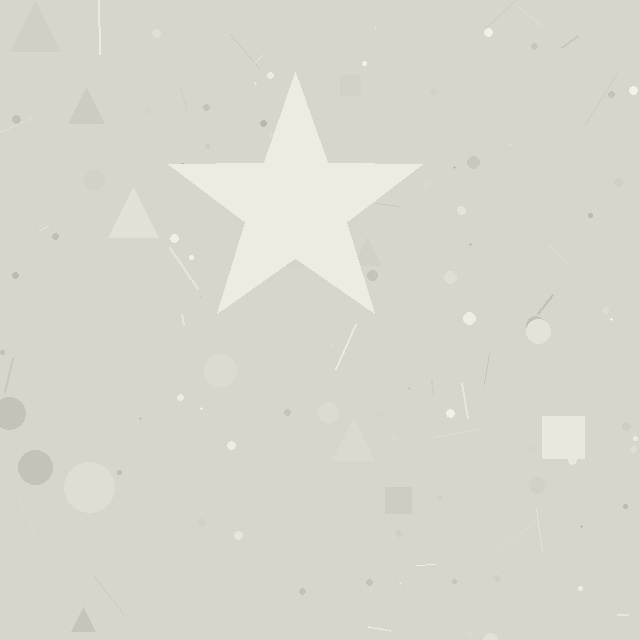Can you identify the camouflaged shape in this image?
The camouflaged shape is a star.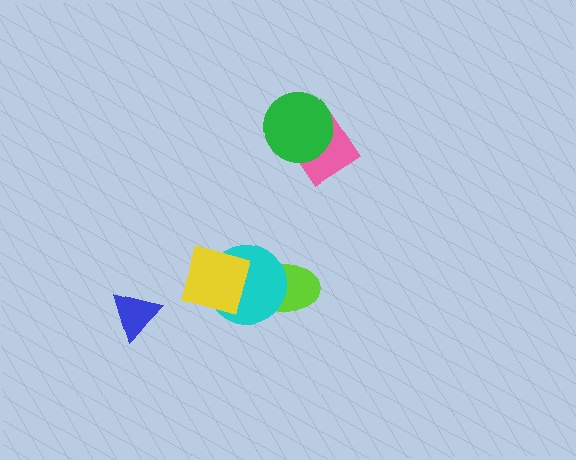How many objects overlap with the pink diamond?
1 object overlaps with the pink diamond.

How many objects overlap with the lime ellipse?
1 object overlaps with the lime ellipse.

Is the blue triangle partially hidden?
No, no other shape covers it.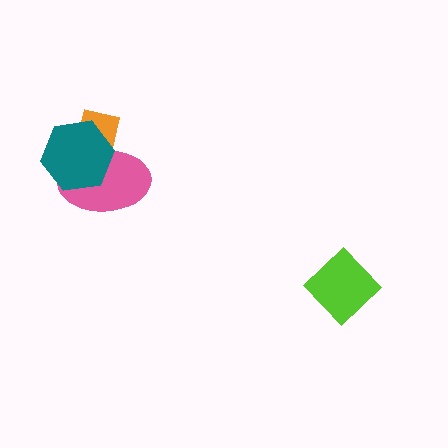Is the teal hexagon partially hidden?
No, no other shape covers it.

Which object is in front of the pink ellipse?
The teal hexagon is in front of the pink ellipse.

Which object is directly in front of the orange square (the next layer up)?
The pink ellipse is directly in front of the orange square.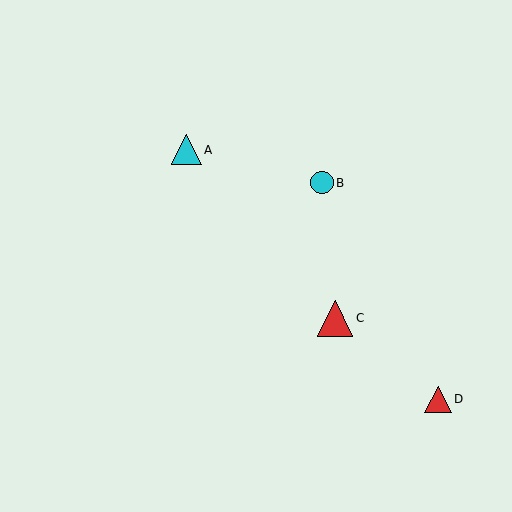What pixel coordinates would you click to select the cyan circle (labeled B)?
Click at (322, 183) to select the cyan circle B.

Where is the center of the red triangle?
The center of the red triangle is at (438, 399).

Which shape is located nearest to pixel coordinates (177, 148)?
The cyan triangle (labeled A) at (186, 150) is nearest to that location.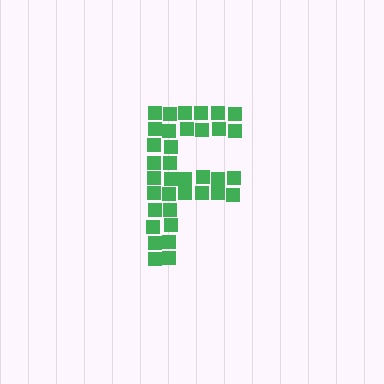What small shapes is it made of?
It is made of small squares.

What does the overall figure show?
The overall figure shows the letter F.